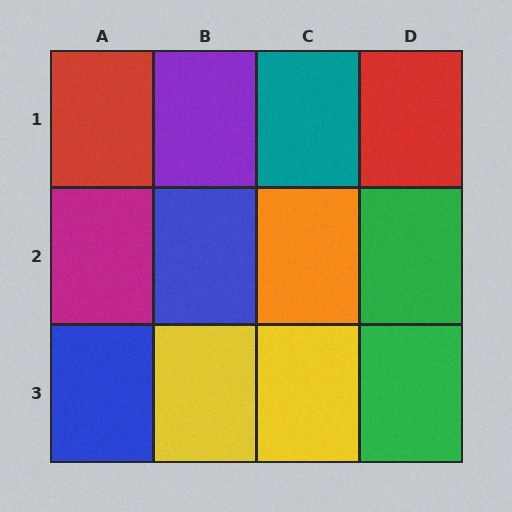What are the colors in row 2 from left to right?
Magenta, blue, orange, green.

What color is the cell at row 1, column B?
Purple.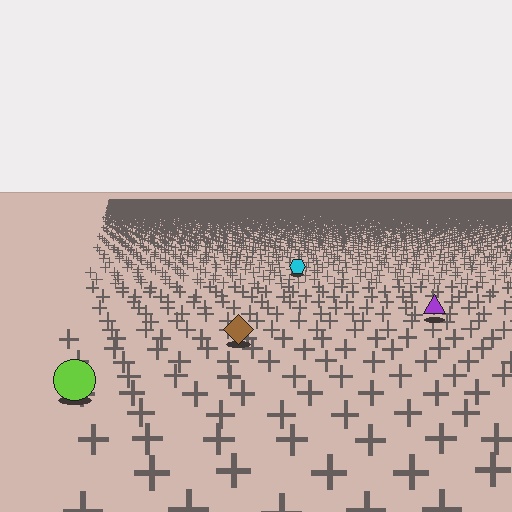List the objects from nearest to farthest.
From nearest to farthest: the lime circle, the brown diamond, the purple triangle, the cyan hexagon.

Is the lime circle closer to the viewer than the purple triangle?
Yes. The lime circle is closer — you can tell from the texture gradient: the ground texture is coarser near it.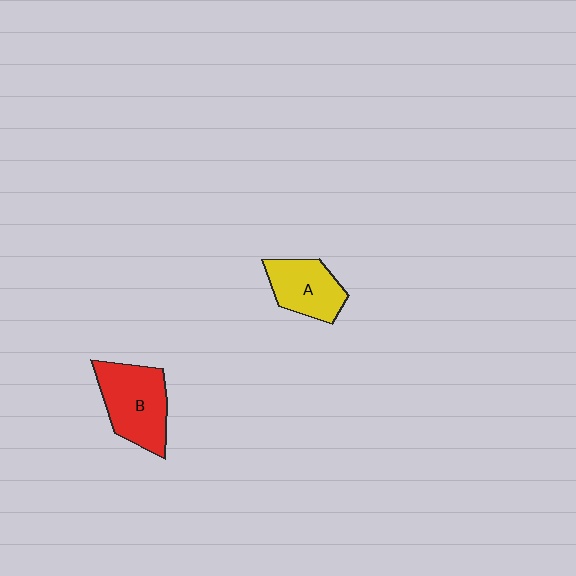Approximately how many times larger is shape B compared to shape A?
Approximately 1.3 times.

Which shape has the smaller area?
Shape A (yellow).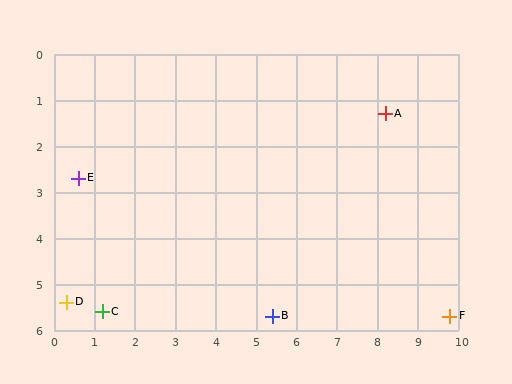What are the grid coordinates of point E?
Point E is at approximately (0.6, 2.7).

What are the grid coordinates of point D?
Point D is at approximately (0.3, 5.4).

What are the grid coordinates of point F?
Point F is at approximately (9.8, 5.7).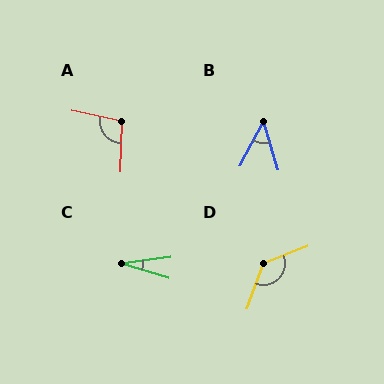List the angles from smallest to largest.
C (24°), B (45°), A (100°), D (132°).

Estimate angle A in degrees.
Approximately 100 degrees.